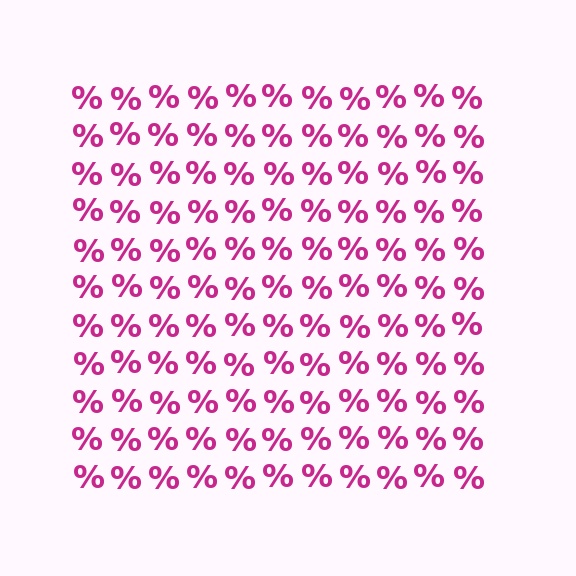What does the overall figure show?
The overall figure shows a square.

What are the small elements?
The small elements are percent signs.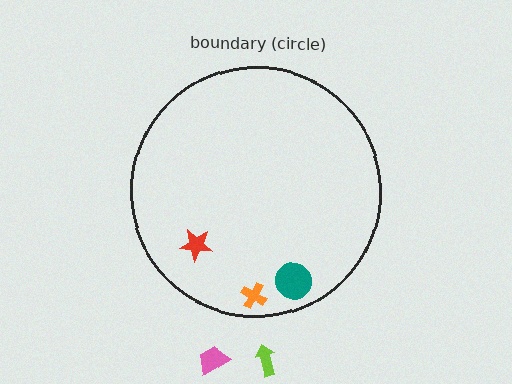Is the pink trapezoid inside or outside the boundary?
Outside.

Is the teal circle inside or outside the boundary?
Inside.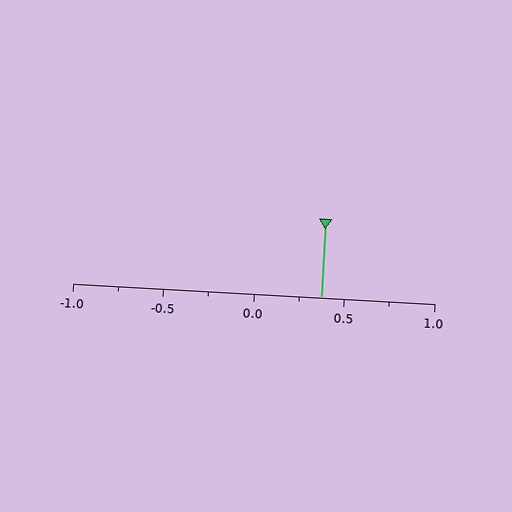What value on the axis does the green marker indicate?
The marker indicates approximately 0.38.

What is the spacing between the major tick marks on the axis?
The major ticks are spaced 0.5 apart.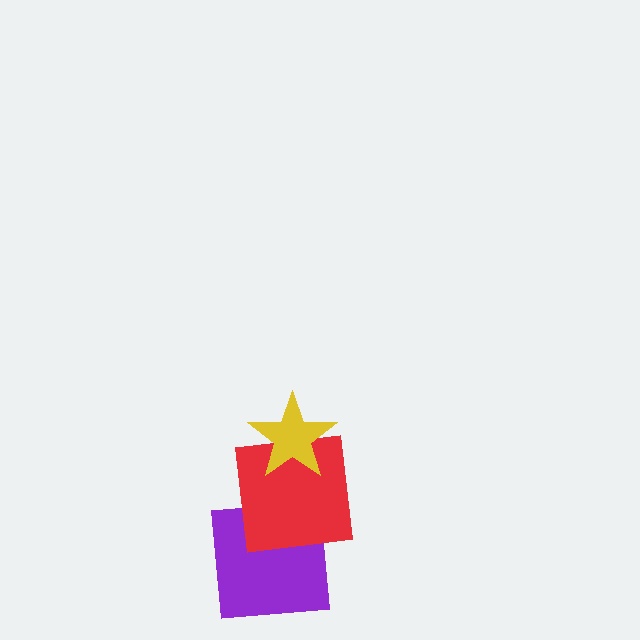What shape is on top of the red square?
The yellow star is on top of the red square.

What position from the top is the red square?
The red square is 2nd from the top.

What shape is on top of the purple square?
The red square is on top of the purple square.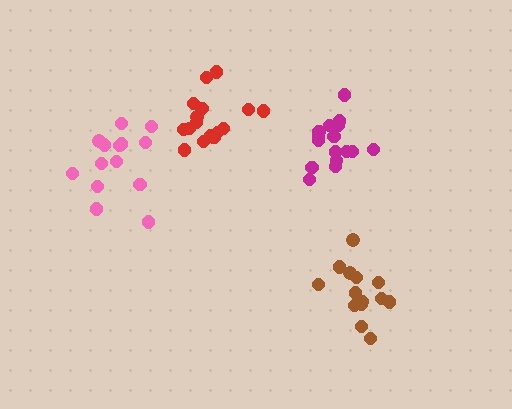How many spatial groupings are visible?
There are 4 spatial groupings.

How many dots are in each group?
Group 1: 16 dots, Group 2: 14 dots, Group 3: 16 dots, Group 4: 14 dots (60 total).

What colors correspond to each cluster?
The clusters are colored: red, brown, magenta, pink.